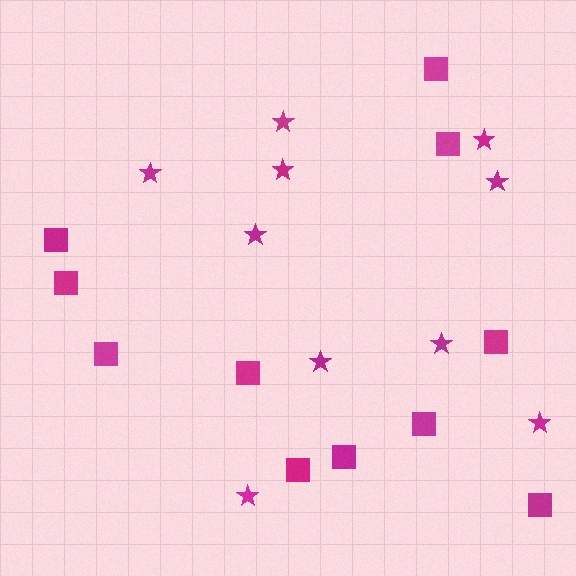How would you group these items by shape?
There are 2 groups: one group of squares (11) and one group of stars (10).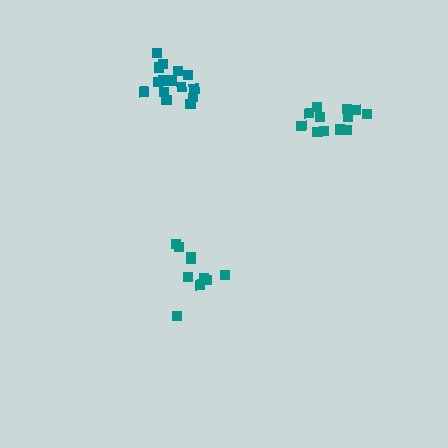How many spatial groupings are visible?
There are 3 spatial groupings.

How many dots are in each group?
Group 1: 10 dots, Group 2: 12 dots, Group 3: 15 dots (37 total).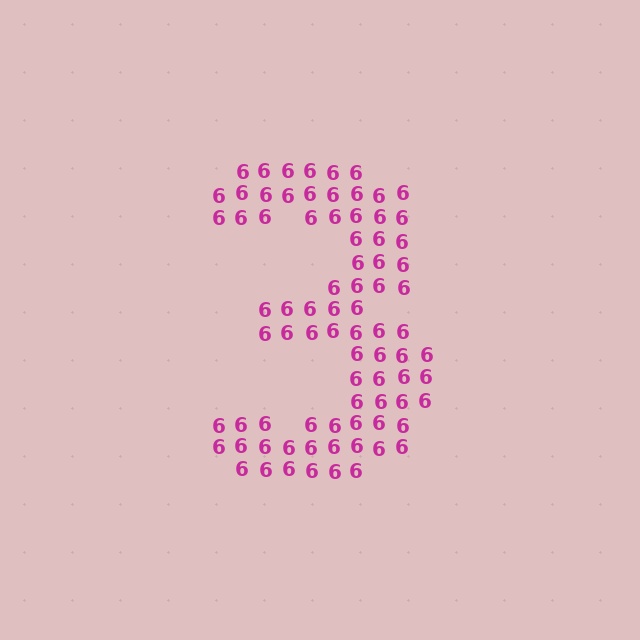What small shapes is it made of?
It is made of small digit 6's.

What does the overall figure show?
The overall figure shows the digit 3.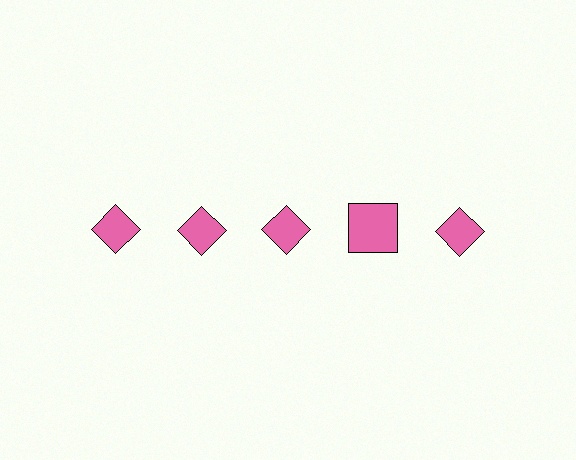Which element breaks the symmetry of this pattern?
The pink square in the top row, second from right column breaks the symmetry. All other shapes are pink diamonds.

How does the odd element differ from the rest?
It has a different shape: square instead of diamond.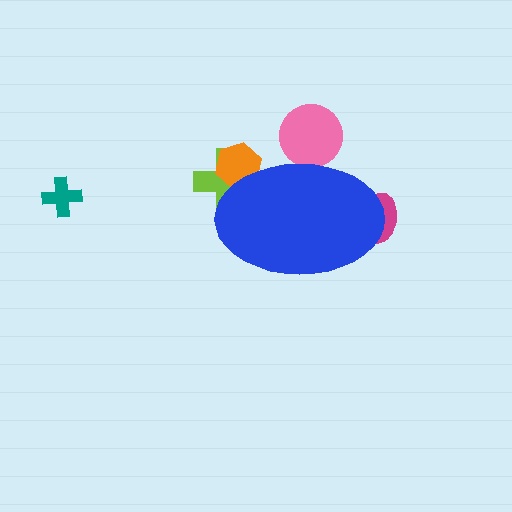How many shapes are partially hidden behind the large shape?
4 shapes are partially hidden.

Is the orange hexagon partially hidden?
Yes, the orange hexagon is partially hidden behind the blue ellipse.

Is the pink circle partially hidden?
Yes, the pink circle is partially hidden behind the blue ellipse.